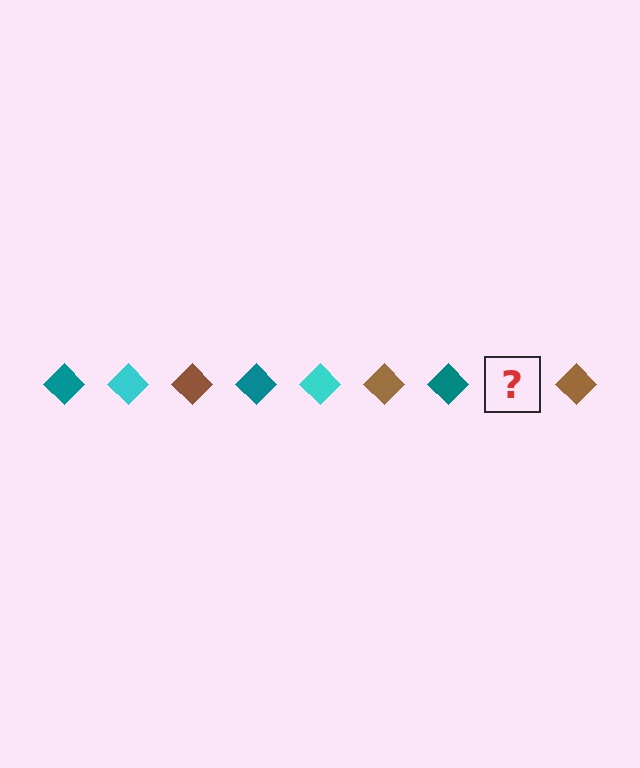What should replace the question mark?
The question mark should be replaced with a cyan diamond.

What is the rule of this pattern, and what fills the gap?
The rule is that the pattern cycles through teal, cyan, brown diamonds. The gap should be filled with a cyan diamond.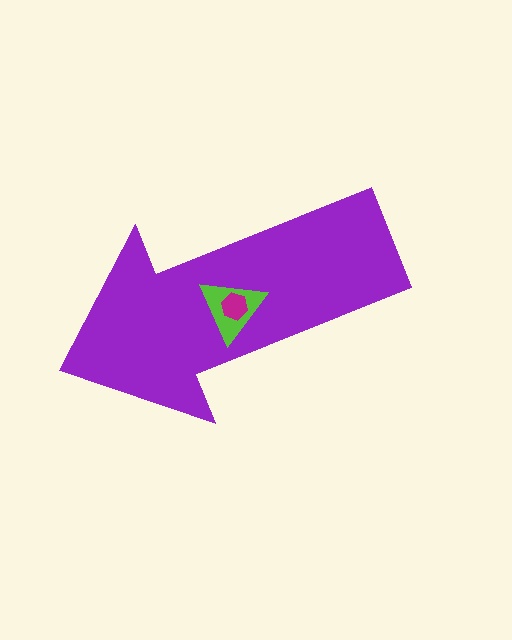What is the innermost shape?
The magenta hexagon.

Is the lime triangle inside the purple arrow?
Yes.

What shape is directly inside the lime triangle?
The magenta hexagon.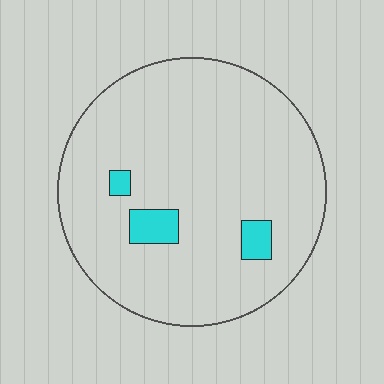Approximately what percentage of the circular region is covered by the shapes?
Approximately 5%.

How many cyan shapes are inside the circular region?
3.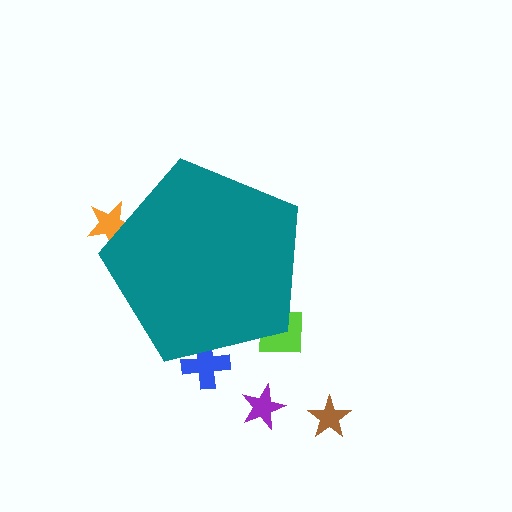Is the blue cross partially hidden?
Yes, the blue cross is partially hidden behind the teal pentagon.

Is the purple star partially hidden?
No, the purple star is fully visible.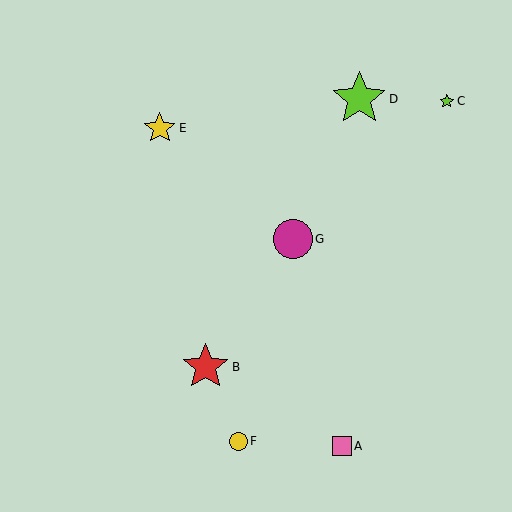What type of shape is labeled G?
Shape G is a magenta circle.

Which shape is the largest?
The lime star (labeled D) is the largest.